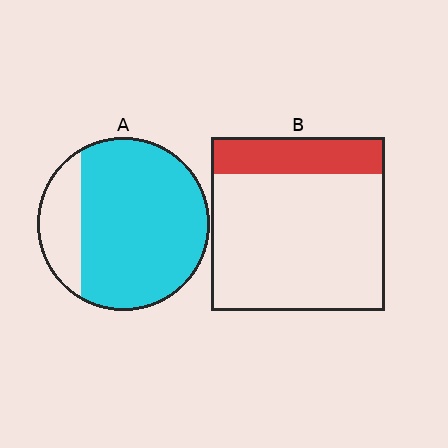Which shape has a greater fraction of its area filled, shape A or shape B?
Shape A.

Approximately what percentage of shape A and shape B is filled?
A is approximately 80% and B is approximately 20%.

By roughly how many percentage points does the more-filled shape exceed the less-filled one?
By roughly 60 percentage points (A over B).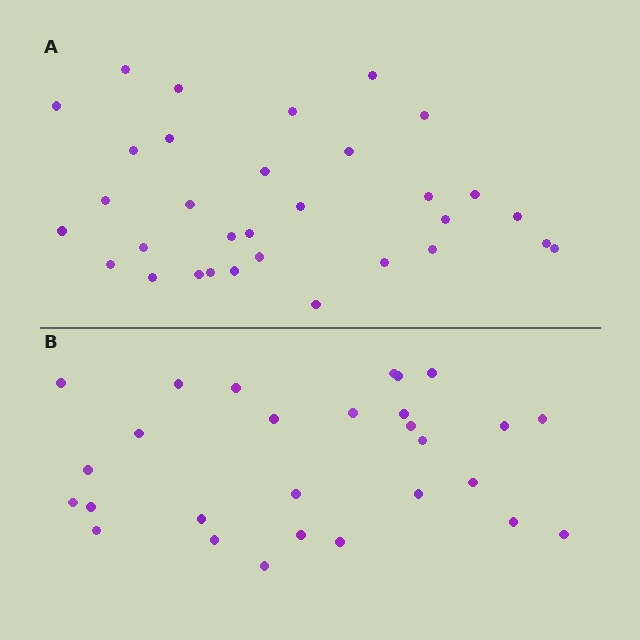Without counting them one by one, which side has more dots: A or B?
Region A (the top region) has more dots.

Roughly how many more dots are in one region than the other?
Region A has about 4 more dots than region B.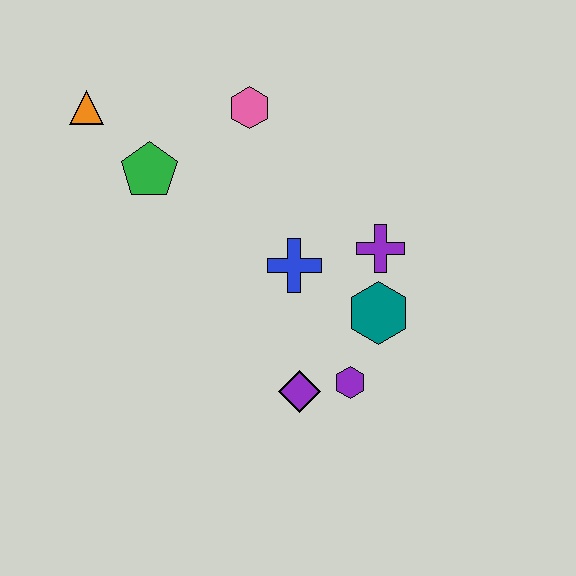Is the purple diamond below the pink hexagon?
Yes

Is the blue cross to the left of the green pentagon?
No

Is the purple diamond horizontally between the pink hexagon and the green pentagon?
No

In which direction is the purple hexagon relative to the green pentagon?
The purple hexagon is below the green pentagon.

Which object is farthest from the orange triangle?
The purple hexagon is farthest from the orange triangle.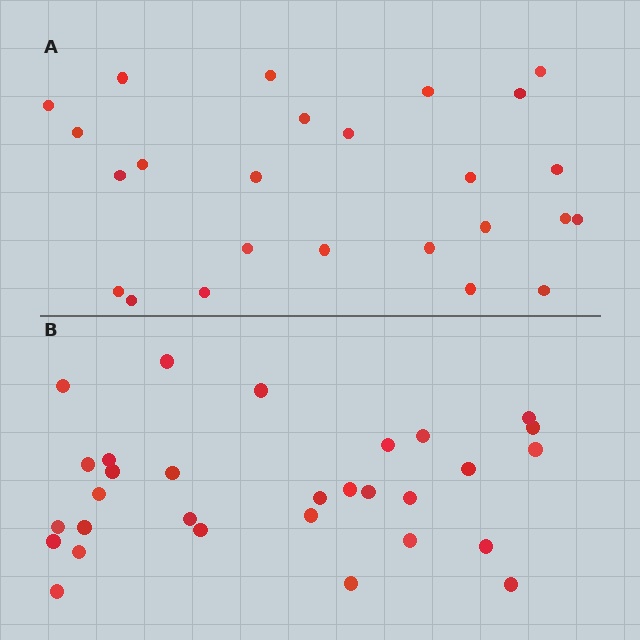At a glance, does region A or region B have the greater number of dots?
Region B (the bottom region) has more dots.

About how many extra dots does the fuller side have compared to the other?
Region B has about 5 more dots than region A.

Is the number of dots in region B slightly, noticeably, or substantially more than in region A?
Region B has only slightly more — the two regions are fairly close. The ratio is roughly 1.2 to 1.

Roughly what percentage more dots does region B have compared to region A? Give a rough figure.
About 20% more.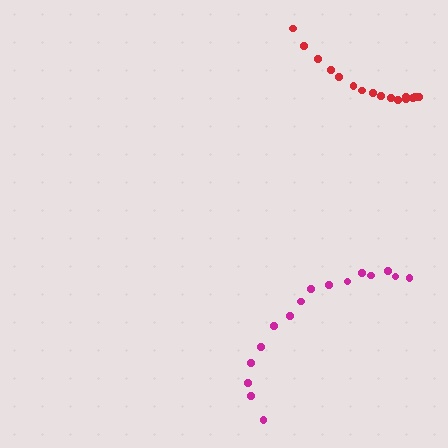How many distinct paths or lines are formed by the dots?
There are 2 distinct paths.